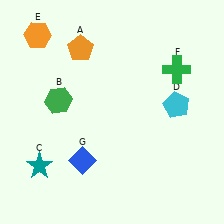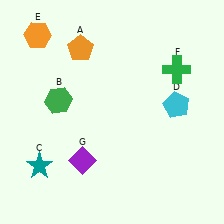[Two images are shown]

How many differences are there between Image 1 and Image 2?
There is 1 difference between the two images.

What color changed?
The diamond (G) changed from blue in Image 1 to purple in Image 2.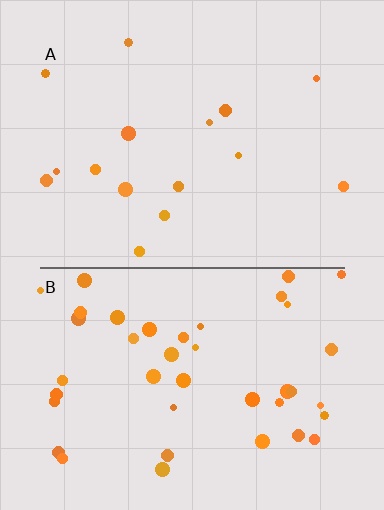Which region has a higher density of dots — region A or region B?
B (the bottom).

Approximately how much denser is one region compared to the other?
Approximately 2.7× — region B over region A.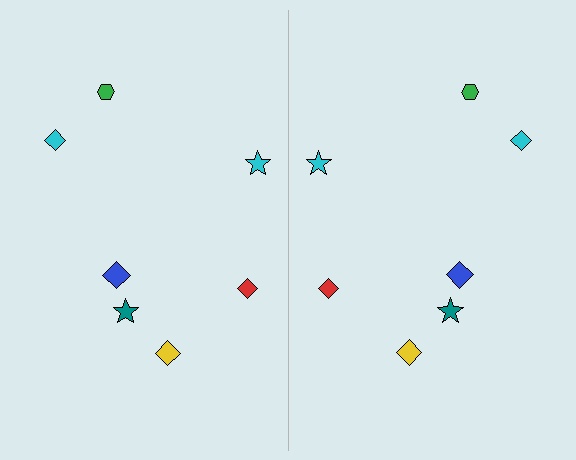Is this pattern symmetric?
Yes, this pattern has bilateral (reflection) symmetry.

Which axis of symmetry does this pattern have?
The pattern has a vertical axis of symmetry running through the center of the image.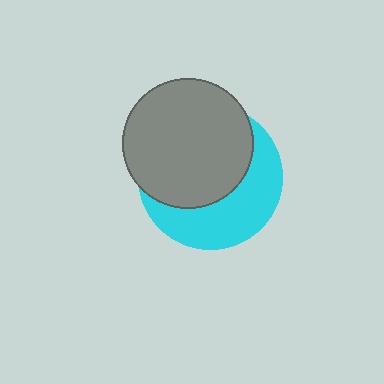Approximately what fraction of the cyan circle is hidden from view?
Roughly 57% of the cyan circle is hidden behind the gray circle.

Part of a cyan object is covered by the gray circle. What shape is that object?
It is a circle.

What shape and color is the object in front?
The object in front is a gray circle.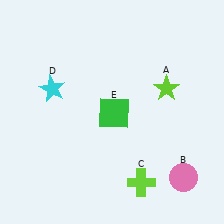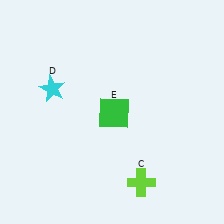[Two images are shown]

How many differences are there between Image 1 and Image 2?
There are 2 differences between the two images.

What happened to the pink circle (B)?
The pink circle (B) was removed in Image 2. It was in the bottom-right area of Image 1.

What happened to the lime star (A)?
The lime star (A) was removed in Image 2. It was in the top-right area of Image 1.